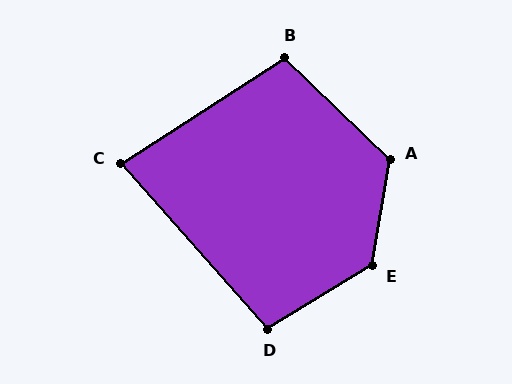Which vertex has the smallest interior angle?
C, at approximately 82 degrees.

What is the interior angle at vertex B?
Approximately 103 degrees (obtuse).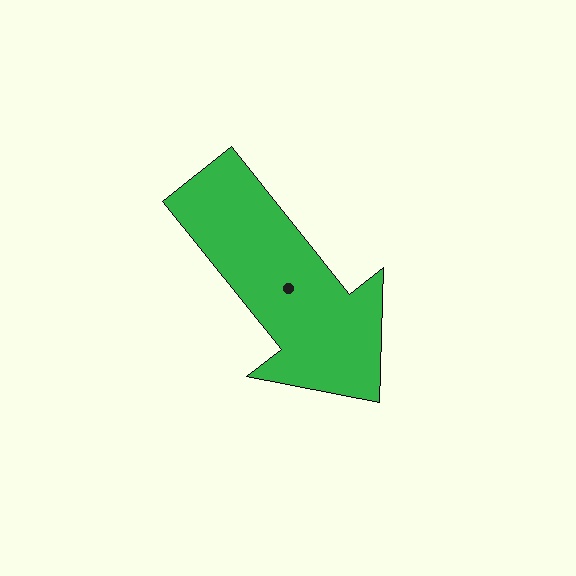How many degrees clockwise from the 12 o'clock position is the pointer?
Approximately 141 degrees.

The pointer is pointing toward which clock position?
Roughly 5 o'clock.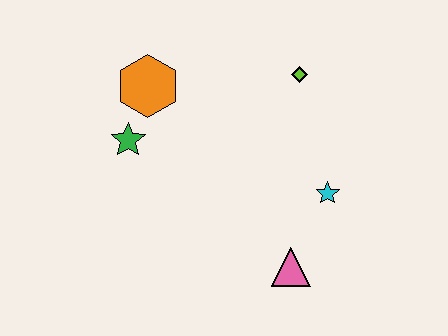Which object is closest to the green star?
The orange hexagon is closest to the green star.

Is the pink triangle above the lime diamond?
No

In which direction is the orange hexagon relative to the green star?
The orange hexagon is above the green star.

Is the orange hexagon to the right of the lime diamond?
No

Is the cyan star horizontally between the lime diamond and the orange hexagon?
No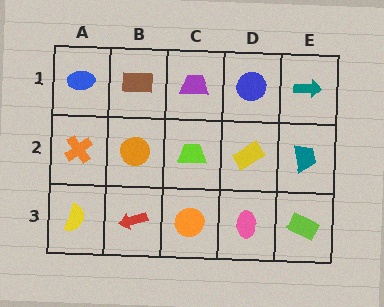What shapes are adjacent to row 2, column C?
A purple trapezoid (row 1, column C), an orange circle (row 3, column C), an orange circle (row 2, column B), a yellow rectangle (row 2, column D).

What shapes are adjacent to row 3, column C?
A lime trapezoid (row 2, column C), a red arrow (row 3, column B), a pink ellipse (row 3, column D).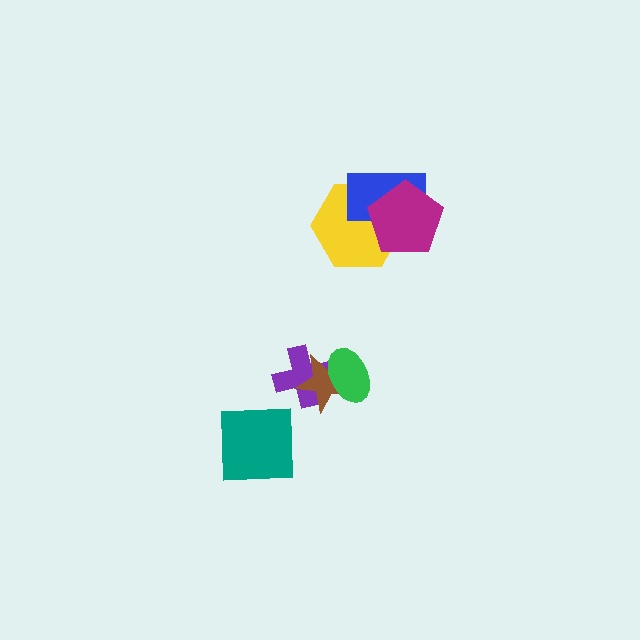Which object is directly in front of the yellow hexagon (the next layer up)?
The blue rectangle is directly in front of the yellow hexagon.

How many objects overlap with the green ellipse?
2 objects overlap with the green ellipse.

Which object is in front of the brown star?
The green ellipse is in front of the brown star.